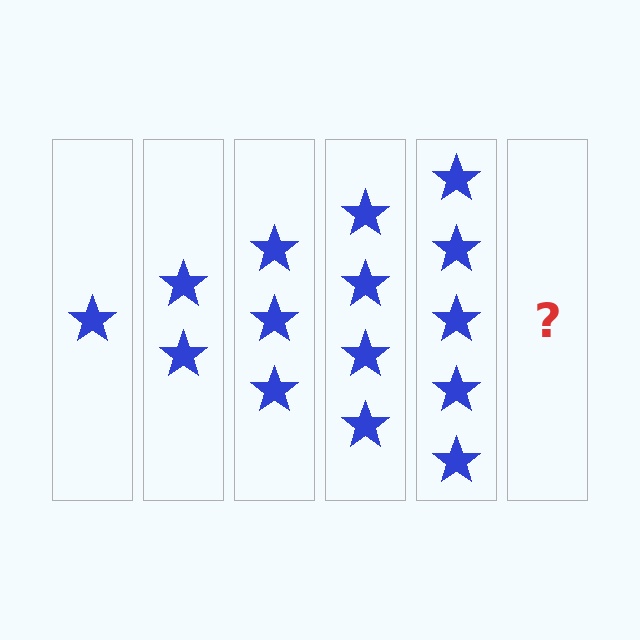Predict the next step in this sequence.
The next step is 6 stars.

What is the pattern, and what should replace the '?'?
The pattern is that each step adds one more star. The '?' should be 6 stars.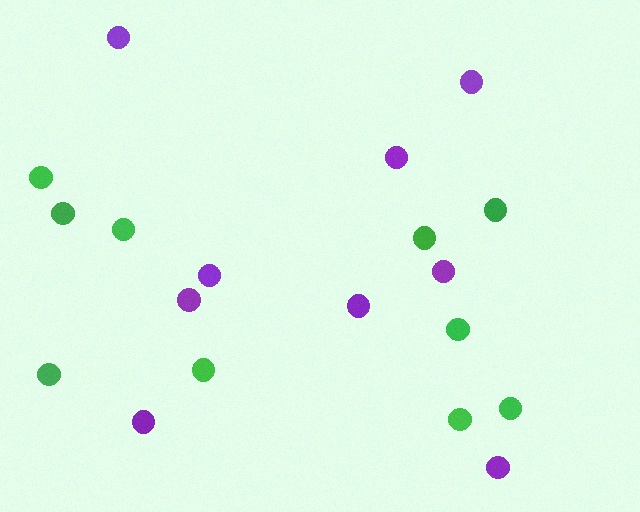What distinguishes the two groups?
There are 2 groups: one group of purple circles (9) and one group of green circles (10).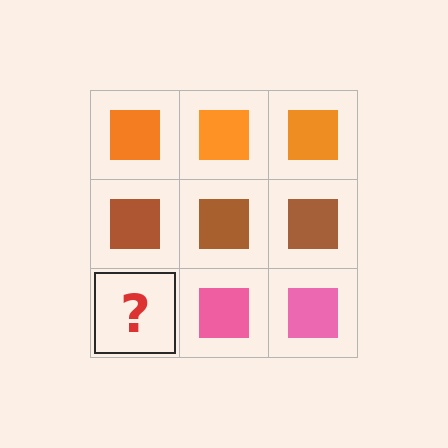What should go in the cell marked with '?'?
The missing cell should contain a pink square.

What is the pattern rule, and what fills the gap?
The rule is that each row has a consistent color. The gap should be filled with a pink square.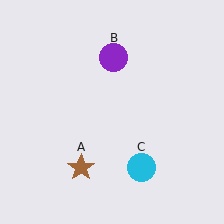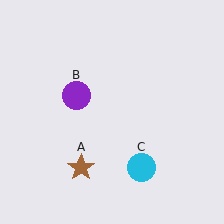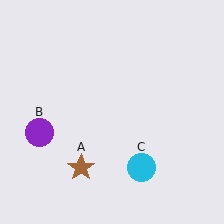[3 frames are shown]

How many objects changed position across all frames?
1 object changed position: purple circle (object B).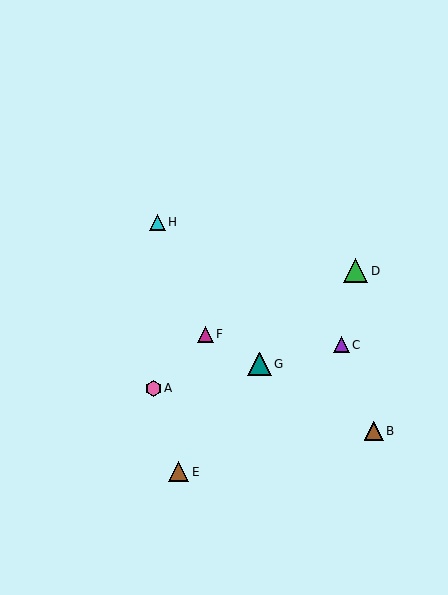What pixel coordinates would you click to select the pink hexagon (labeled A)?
Click at (153, 388) to select the pink hexagon A.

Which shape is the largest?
The green triangle (labeled D) is the largest.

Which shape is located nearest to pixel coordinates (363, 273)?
The green triangle (labeled D) at (355, 271) is nearest to that location.